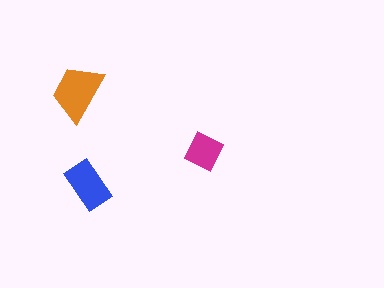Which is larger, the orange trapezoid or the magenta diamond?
The orange trapezoid.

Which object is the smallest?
The magenta diamond.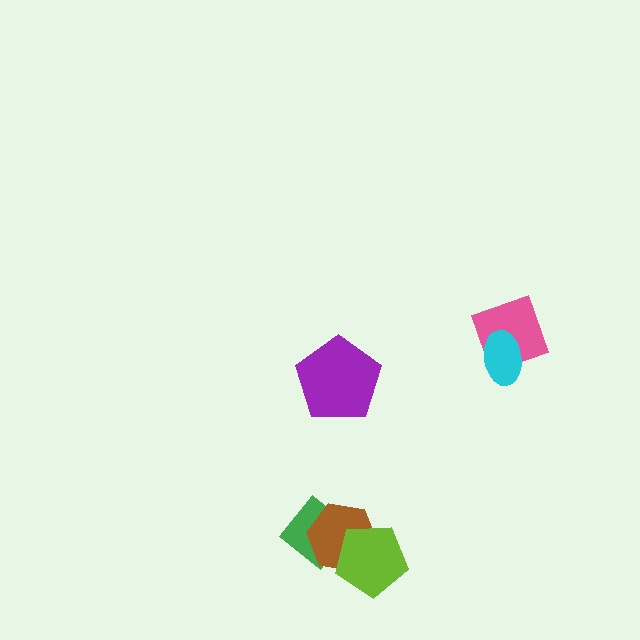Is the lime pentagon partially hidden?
No, no other shape covers it.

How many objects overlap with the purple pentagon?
0 objects overlap with the purple pentagon.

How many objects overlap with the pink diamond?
1 object overlaps with the pink diamond.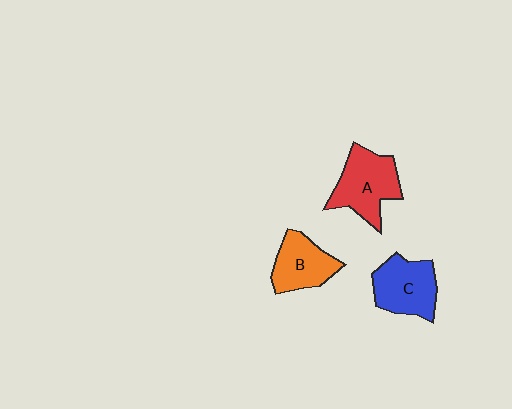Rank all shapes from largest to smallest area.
From largest to smallest: A (red), C (blue), B (orange).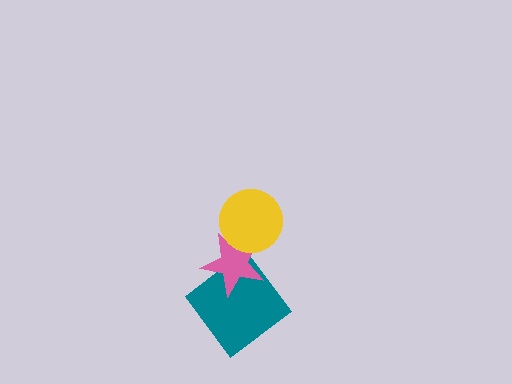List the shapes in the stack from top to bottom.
From top to bottom: the yellow circle, the pink star, the teal diamond.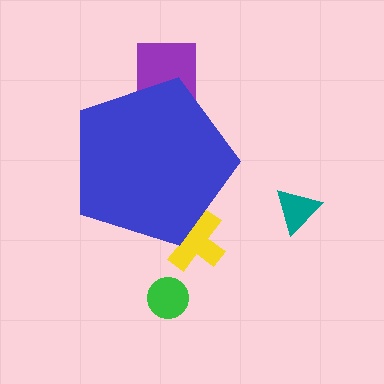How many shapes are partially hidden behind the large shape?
2 shapes are partially hidden.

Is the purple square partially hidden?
Yes, the purple square is partially hidden behind the blue pentagon.